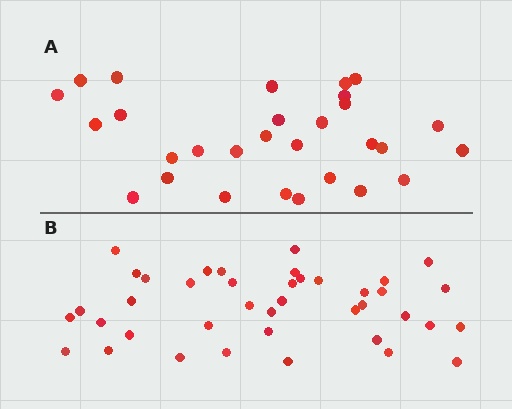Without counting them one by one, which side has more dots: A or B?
Region B (the bottom region) has more dots.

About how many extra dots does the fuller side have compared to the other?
Region B has roughly 12 or so more dots than region A.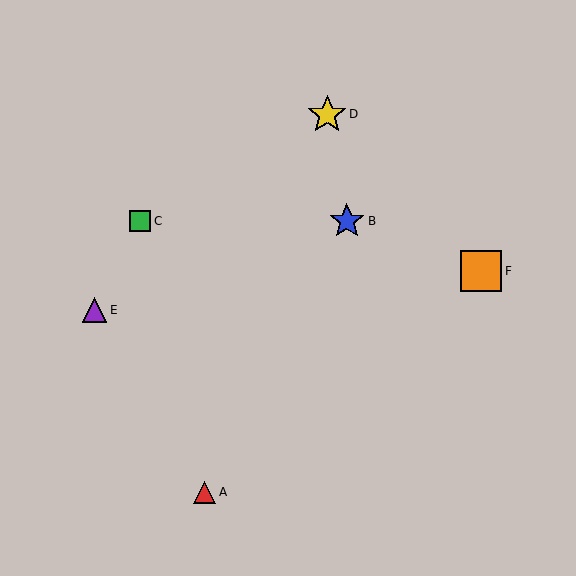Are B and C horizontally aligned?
Yes, both are at y≈221.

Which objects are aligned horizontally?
Objects B, C are aligned horizontally.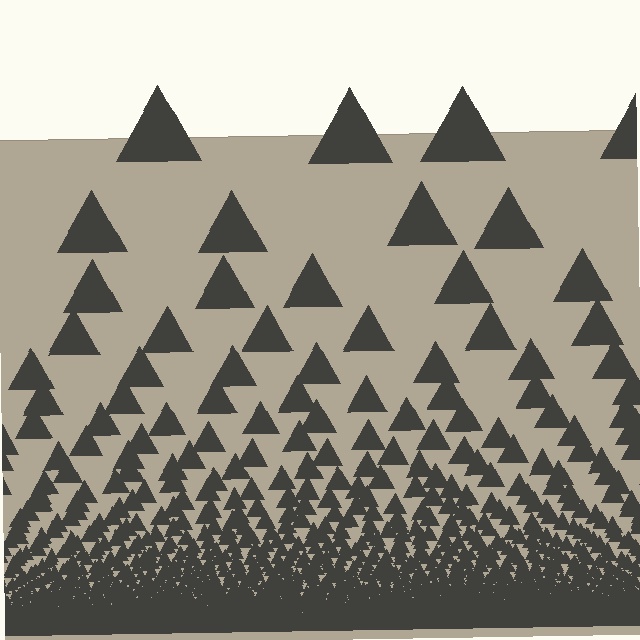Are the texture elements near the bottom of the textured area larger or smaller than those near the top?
Smaller. The gradient is inverted — elements near the bottom are smaller and denser.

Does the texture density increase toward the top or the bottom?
Density increases toward the bottom.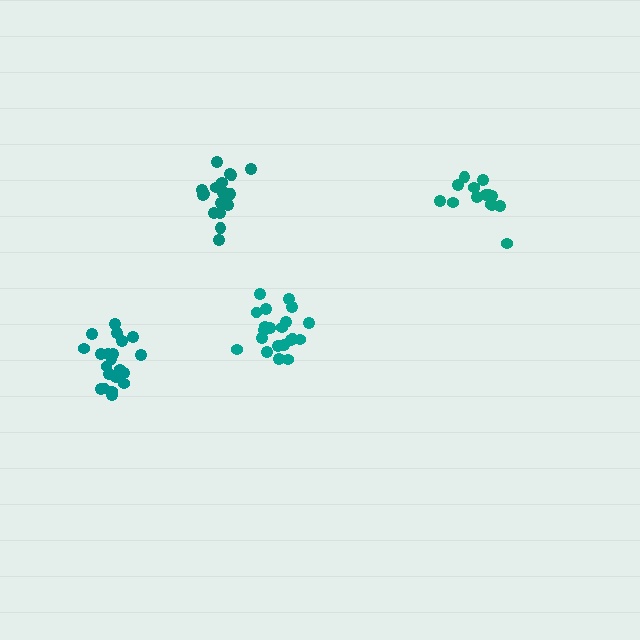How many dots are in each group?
Group 1: 18 dots, Group 2: 15 dots, Group 3: 21 dots, Group 4: 21 dots (75 total).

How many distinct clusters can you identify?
There are 4 distinct clusters.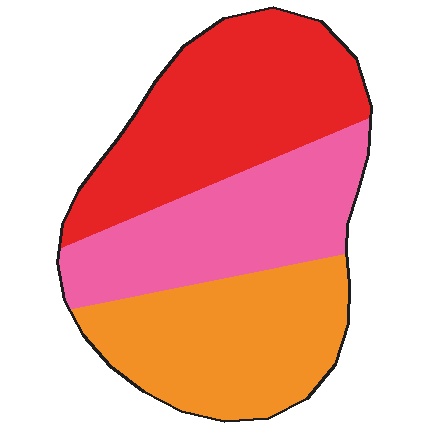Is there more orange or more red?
Red.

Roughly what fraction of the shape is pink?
Pink takes up about one third (1/3) of the shape.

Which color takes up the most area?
Red, at roughly 35%.